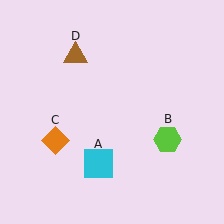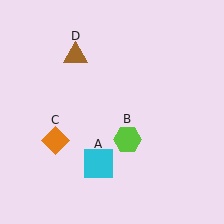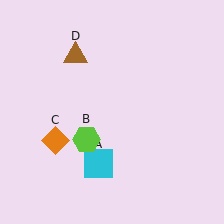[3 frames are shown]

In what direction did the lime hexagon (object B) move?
The lime hexagon (object B) moved left.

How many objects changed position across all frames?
1 object changed position: lime hexagon (object B).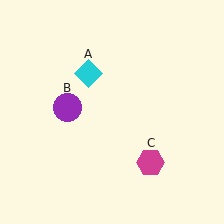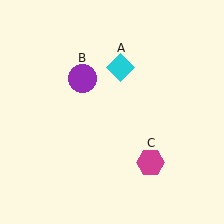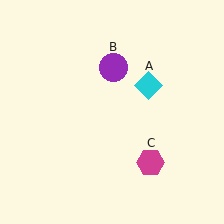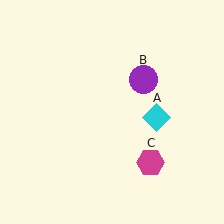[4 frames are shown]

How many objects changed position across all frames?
2 objects changed position: cyan diamond (object A), purple circle (object B).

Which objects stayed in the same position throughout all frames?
Magenta hexagon (object C) remained stationary.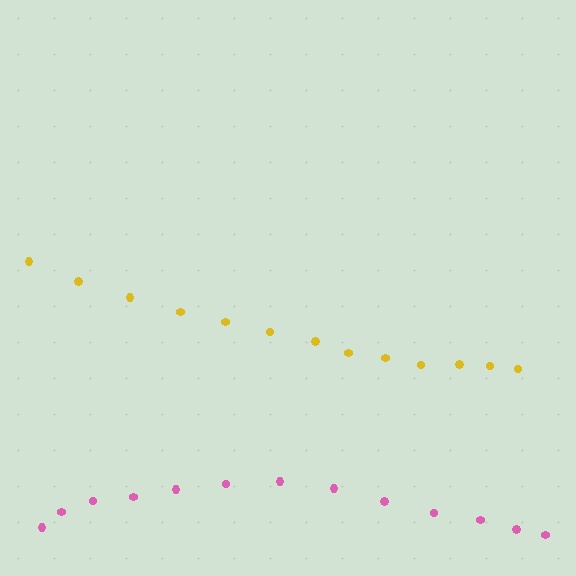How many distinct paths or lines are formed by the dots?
There are 2 distinct paths.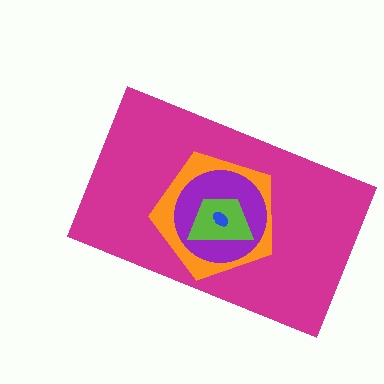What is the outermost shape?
The magenta rectangle.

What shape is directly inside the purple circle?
The lime trapezoid.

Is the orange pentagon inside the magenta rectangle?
Yes.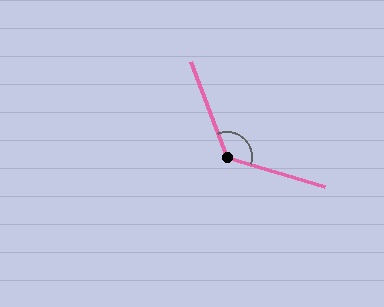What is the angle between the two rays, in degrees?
Approximately 127 degrees.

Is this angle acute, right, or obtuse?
It is obtuse.